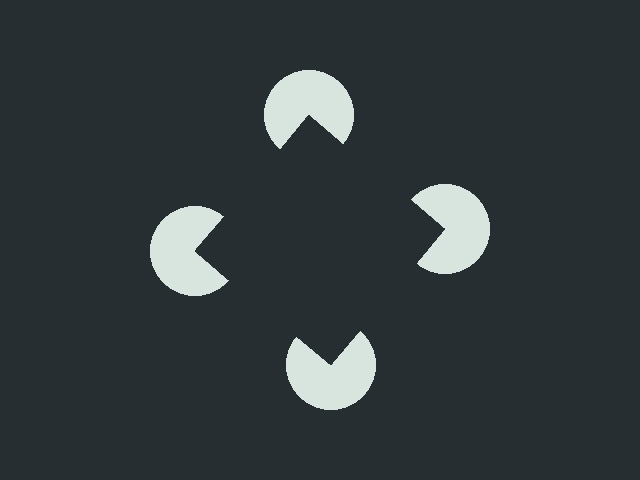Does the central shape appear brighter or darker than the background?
It typically appears slightly darker than the background, even though no actual brightness change is drawn.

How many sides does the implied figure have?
4 sides.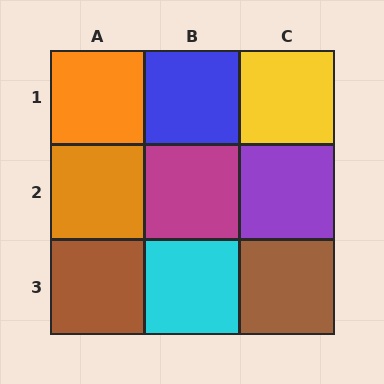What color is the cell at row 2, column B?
Magenta.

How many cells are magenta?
1 cell is magenta.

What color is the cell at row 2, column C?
Purple.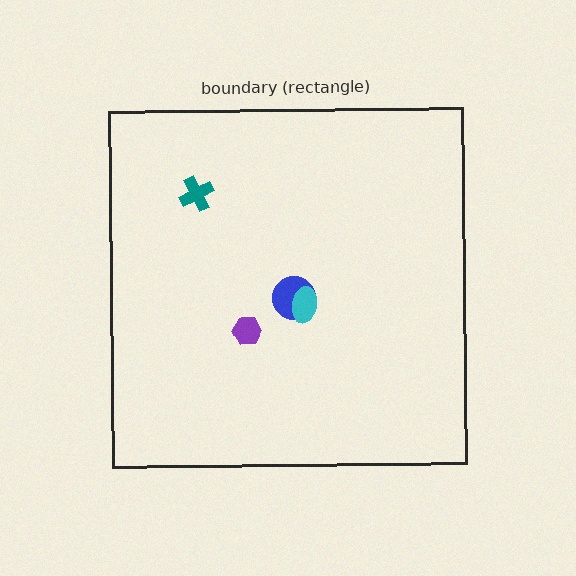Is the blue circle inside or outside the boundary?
Inside.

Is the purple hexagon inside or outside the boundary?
Inside.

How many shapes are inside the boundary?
4 inside, 0 outside.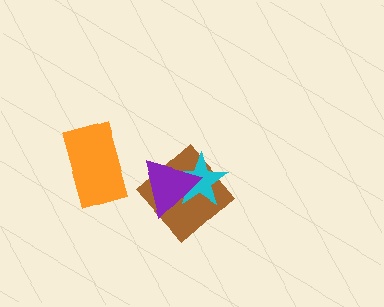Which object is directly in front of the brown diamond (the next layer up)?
The cyan star is directly in front of the brown diamond.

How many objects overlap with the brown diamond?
2 objects overlap with the brown diamond.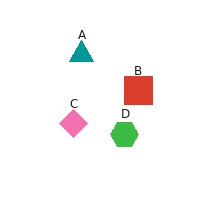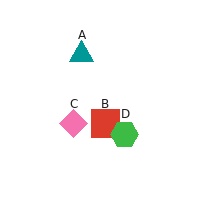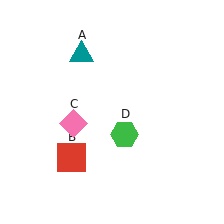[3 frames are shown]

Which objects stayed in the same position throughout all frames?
Teal triangle (object A) and pink diamond (object C) and green hexagon (object D) remained stationary.